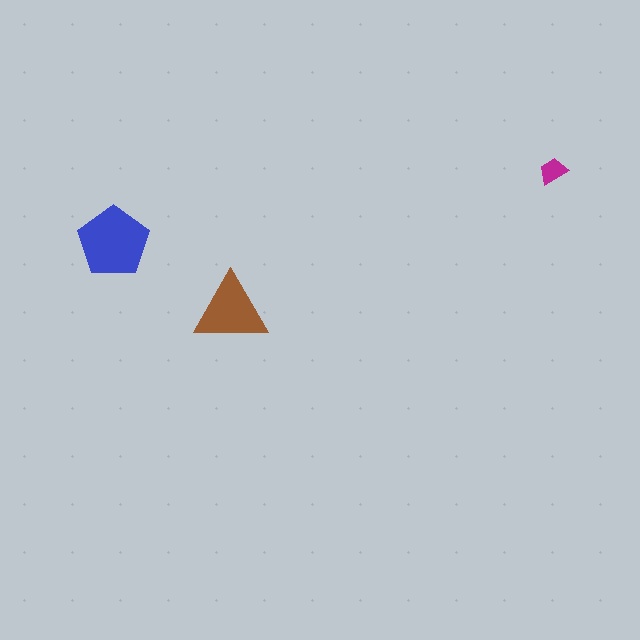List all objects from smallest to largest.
The magenta trapezoid, the brown triangle, the blue pentagon.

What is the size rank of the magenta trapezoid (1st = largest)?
3rd.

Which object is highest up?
The magenta trapezoid is topmost.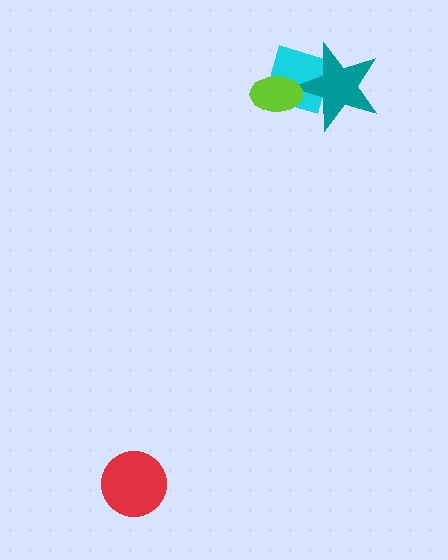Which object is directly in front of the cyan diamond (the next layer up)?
The teal star is directly in front of the cyan diamond.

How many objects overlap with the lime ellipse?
2 objects overlap with the lime ellipse.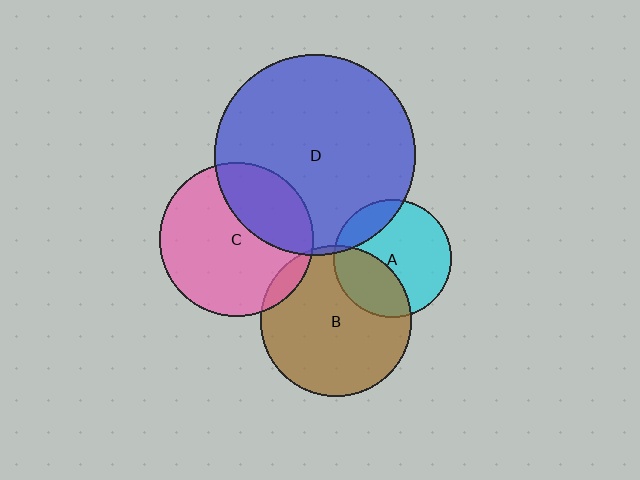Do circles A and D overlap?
Yes.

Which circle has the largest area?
Circle D (blue).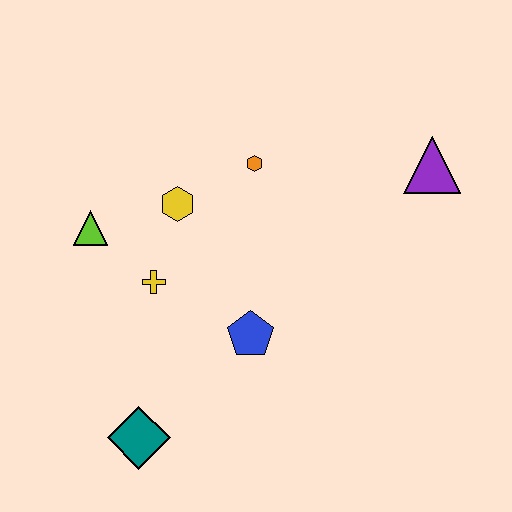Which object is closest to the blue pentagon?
The yellow cross is closest to the blue pentagon.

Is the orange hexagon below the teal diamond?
No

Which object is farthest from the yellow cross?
The purple triangle is farthest from the yellow cross.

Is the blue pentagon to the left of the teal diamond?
No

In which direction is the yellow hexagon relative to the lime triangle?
The yellow hexagon is to the right of the lime triangle.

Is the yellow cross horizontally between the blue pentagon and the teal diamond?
Yes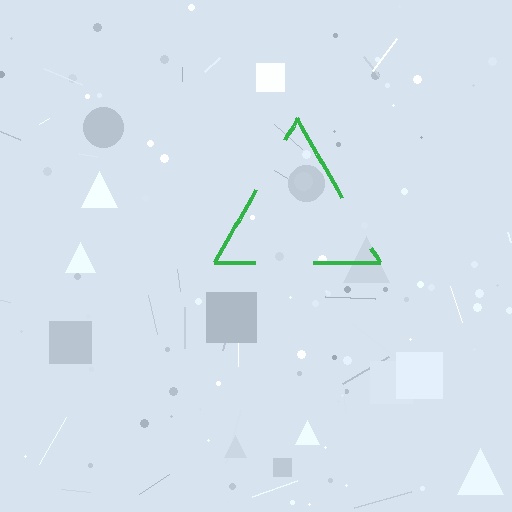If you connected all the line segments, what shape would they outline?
They would outline a triangle.